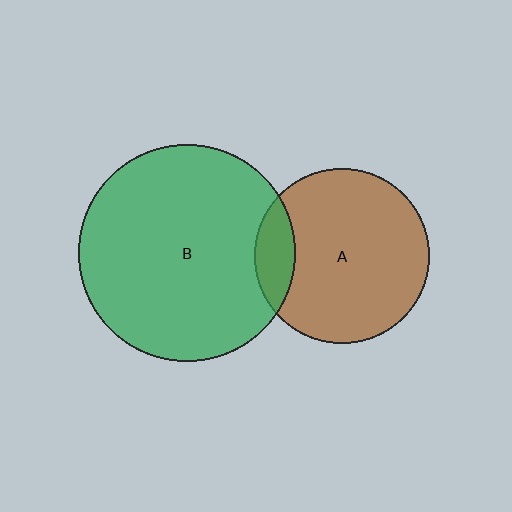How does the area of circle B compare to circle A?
Approximately 1.5 times.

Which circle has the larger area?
Circle B (green).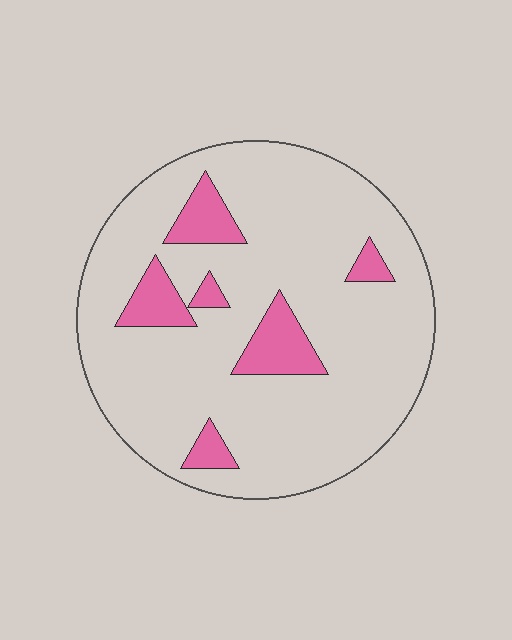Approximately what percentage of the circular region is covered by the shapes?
Approximately 15%.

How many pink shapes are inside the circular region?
6.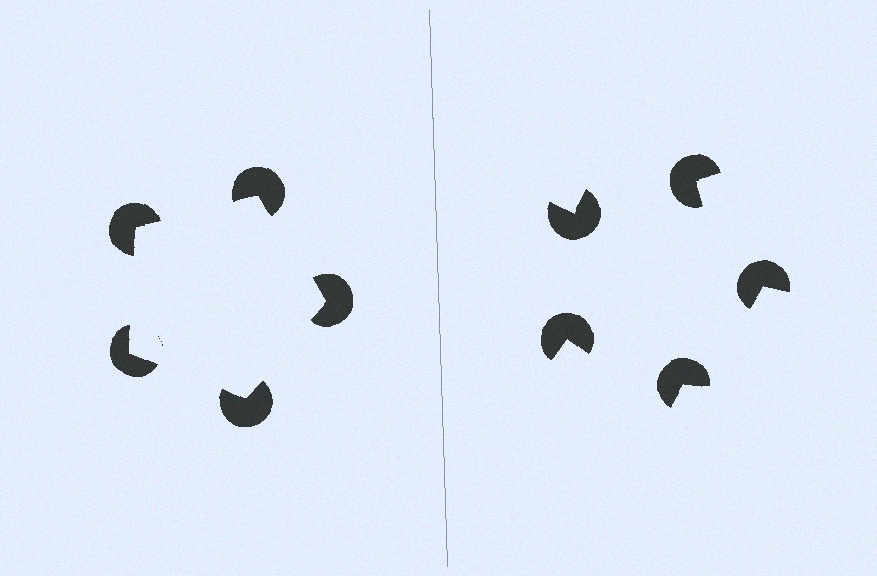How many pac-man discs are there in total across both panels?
10 — 5 on each side.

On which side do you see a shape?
An illusory pentagon appears on the left side. On the right side the wedge cuts are rotated, so no coherent shape forms.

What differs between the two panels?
The pac-man discs are positioned identically on both sides; only the wedge orientations differ. On the left they align to a pentagon; on the right they are misaligned.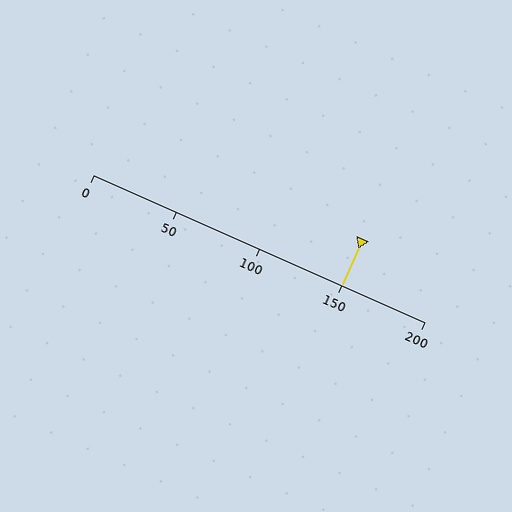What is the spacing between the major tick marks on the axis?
The major ticks are spaced 50 apart.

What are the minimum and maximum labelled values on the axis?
The axis runs from 0 to 200.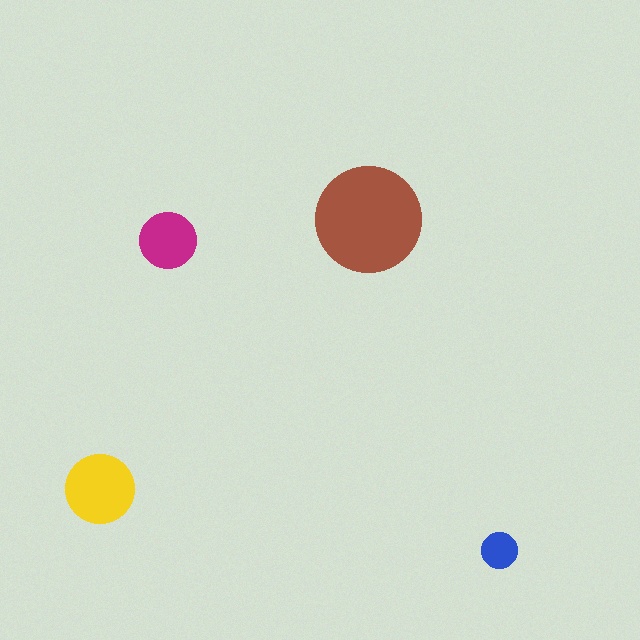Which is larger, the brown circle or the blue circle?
The brown one.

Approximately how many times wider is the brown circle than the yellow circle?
About 1.5 times wider.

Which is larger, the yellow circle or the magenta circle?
The yellow one.